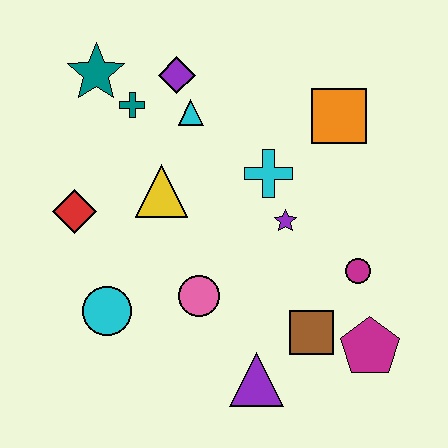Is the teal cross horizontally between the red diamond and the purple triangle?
Yes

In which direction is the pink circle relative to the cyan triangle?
The pink circle is below the cyan triangle.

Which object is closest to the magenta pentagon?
The brown square is closest to the magenta pentagon.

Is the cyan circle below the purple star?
Yes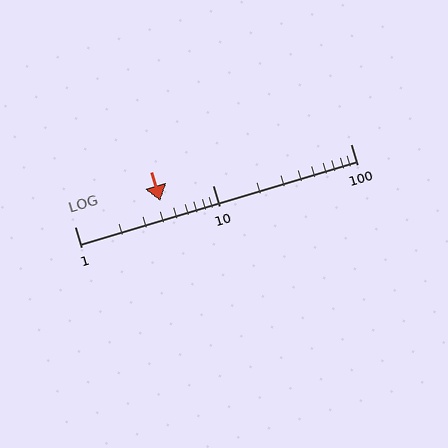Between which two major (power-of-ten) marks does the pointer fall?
The pointer is between 1 and 10.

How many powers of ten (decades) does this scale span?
The scale spans 2 decades, from 1 to 100.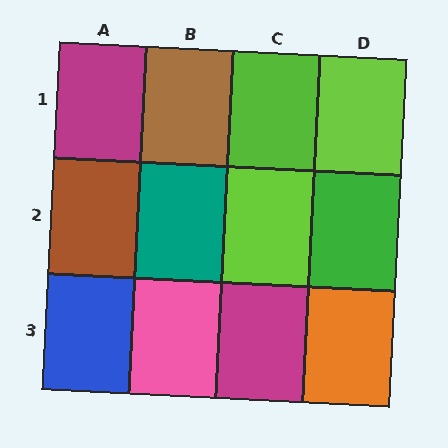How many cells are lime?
3 cells are lime.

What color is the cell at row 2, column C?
Lime.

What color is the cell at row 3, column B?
Pink.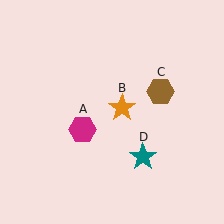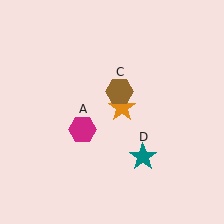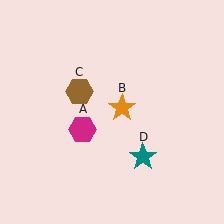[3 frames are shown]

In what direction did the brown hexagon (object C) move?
The brown hexagon (object C) moved left.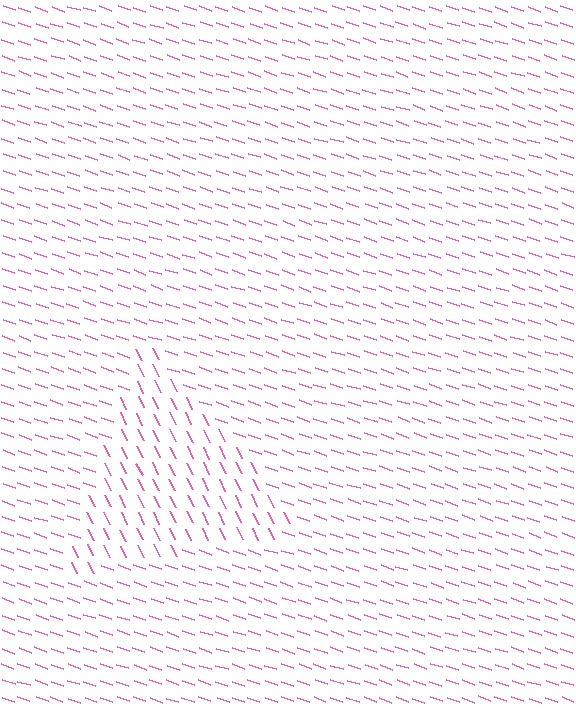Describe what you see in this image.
The image is filled with small pink line segments. A triangle region in the image has lines oriented differently from the surrounding lines, creating a visible texture boundary.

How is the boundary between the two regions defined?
The boundary is defined purely by a change in line orientation (approximately 45 degrees difference). All lines are the same color and thickness.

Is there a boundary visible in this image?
Yes, there is a texture boundary formed by a change in line orientation.